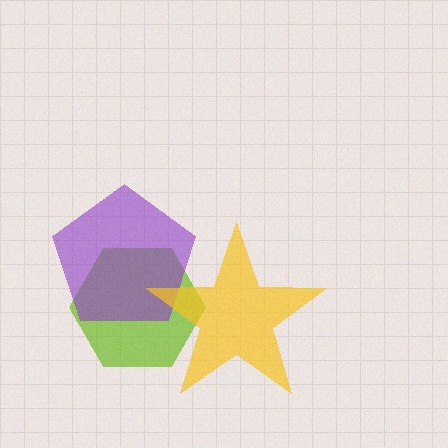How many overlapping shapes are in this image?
There are 3 overlapping shapes in the image.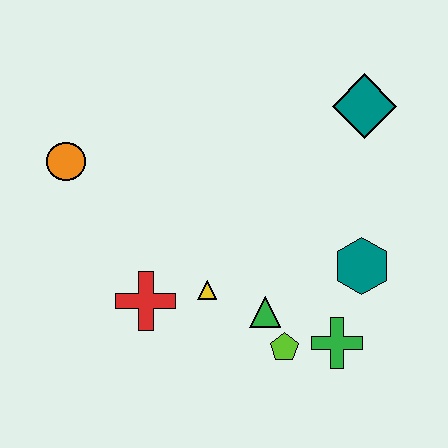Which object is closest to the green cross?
The lime pentagon is closest to the green cross.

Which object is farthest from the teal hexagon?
The orange circle is farthest from the teal hexagon.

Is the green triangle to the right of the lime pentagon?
No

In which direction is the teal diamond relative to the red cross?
The teal diamond is to the right of the red cross.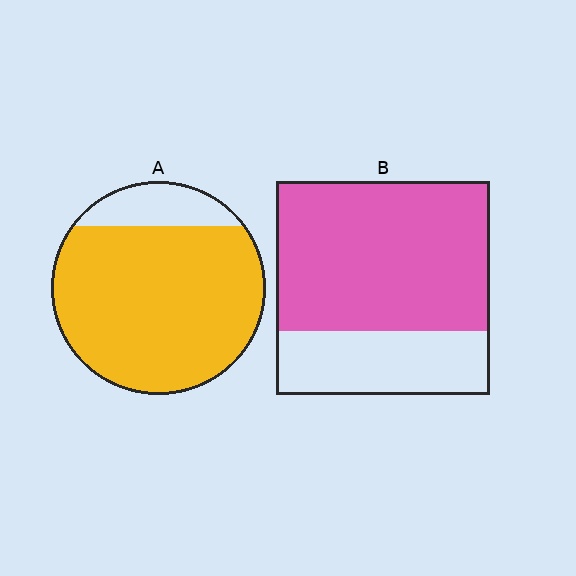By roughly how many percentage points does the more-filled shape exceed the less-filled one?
By roughly 15 percentage points (A over B).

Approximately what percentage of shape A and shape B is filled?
A is approximately 85% and B is approximately 70%.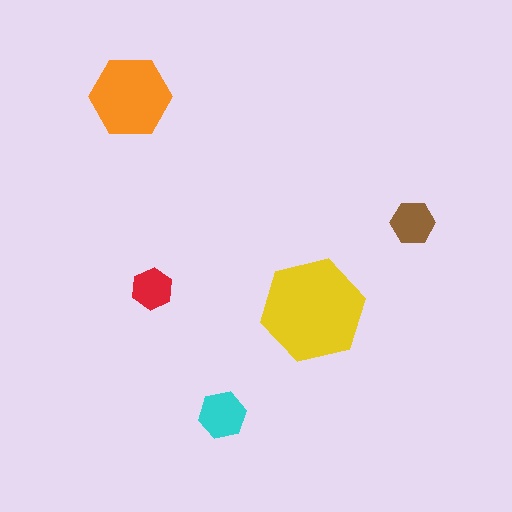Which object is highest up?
The orange hexagon is topmost.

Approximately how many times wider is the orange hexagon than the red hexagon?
About 2 times wider.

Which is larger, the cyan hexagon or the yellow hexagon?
The yellow one.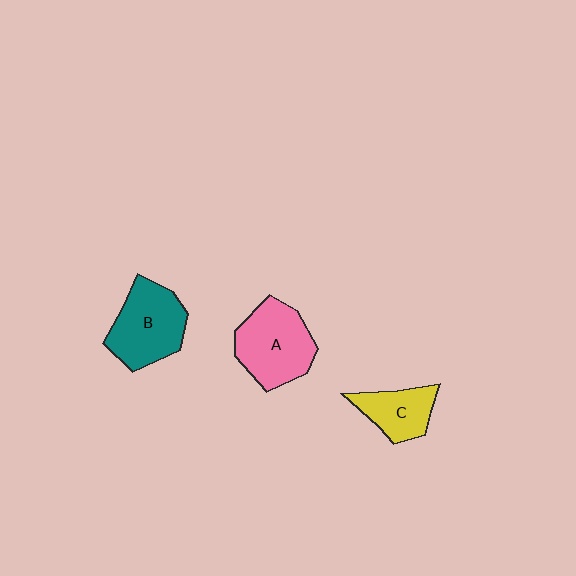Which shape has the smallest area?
Shape C (yellow).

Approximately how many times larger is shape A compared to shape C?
Approximately 1.6 times.